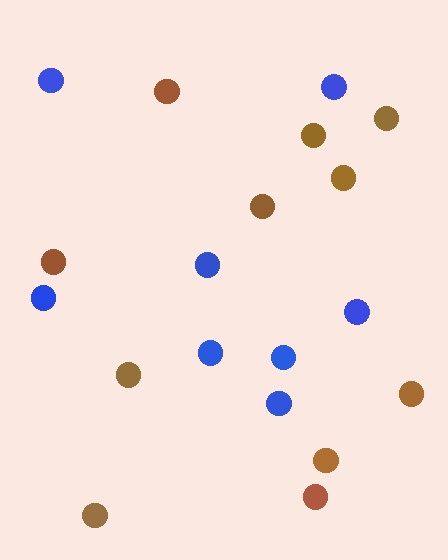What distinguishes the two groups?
There are 2 groups: one group of brown circles (11) and one group of blue circles (8).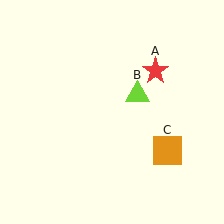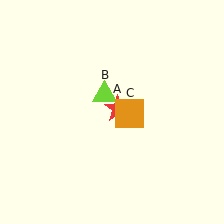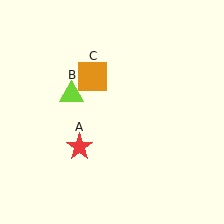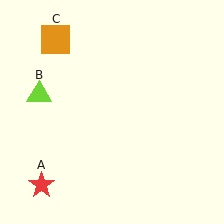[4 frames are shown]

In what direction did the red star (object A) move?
The red star (object A) moved down and to the left.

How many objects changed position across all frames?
3 objects changed position: red star (object A), lime triangle (object B), orange square (object C).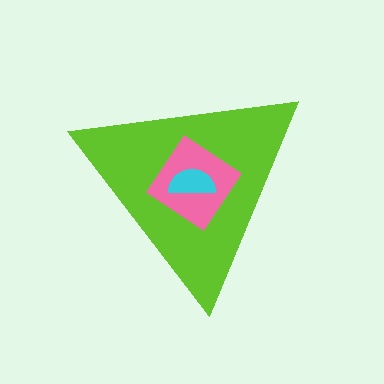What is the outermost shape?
The lime triangle.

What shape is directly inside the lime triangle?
The pink diamond.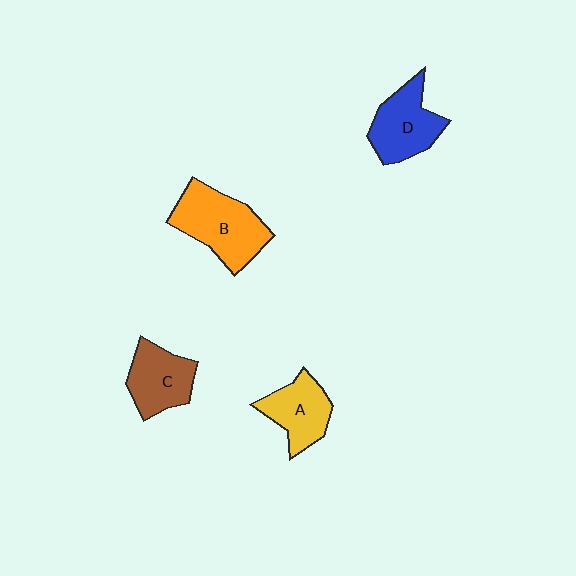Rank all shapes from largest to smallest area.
From largest to smallest: B (orange), D (blue), C (brown), A (yellow).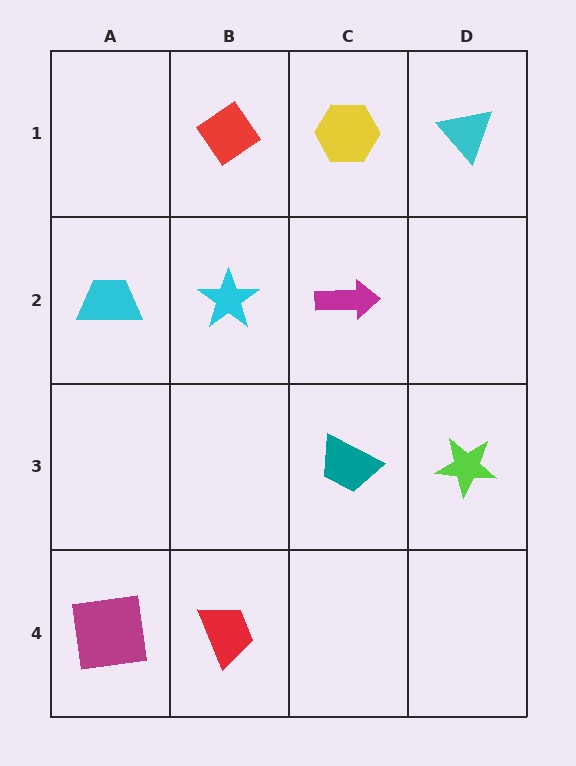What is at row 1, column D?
A cyan triangle.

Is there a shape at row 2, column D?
No, that cell is empty.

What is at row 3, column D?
A lime star.